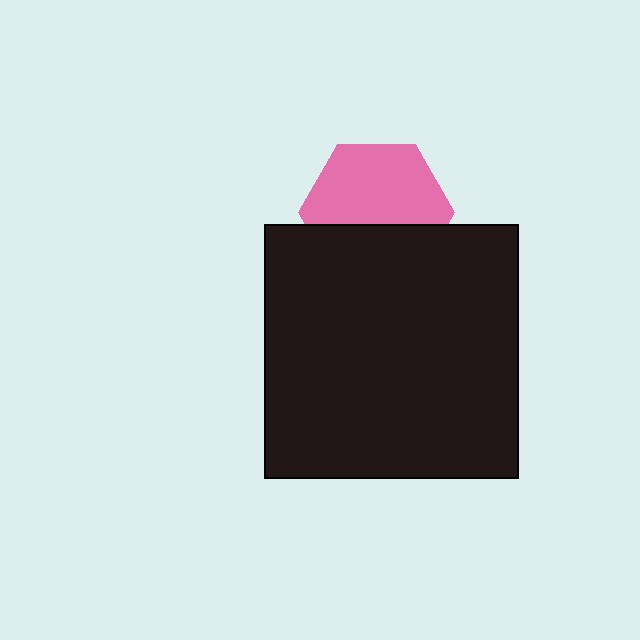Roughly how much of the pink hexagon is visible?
About half of it is visible (roughly 61%).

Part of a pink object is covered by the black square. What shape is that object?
It is a hexagon.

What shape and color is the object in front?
The object in front is a black square.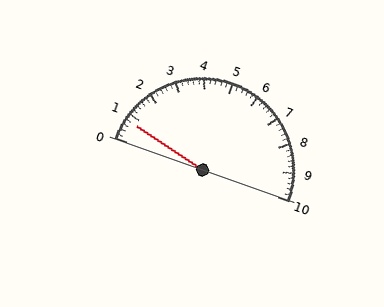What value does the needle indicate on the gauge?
The needle indicates approximately 0.8.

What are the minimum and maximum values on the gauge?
The gauge ranges from 0 to 10.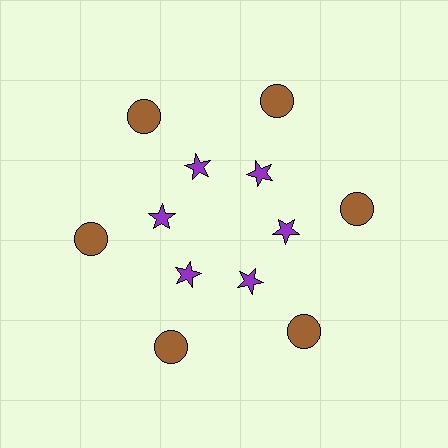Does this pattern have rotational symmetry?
Yes, this pattern has 6-fold rotational symmetry. It looks the same after rotating 60 degrees around the center.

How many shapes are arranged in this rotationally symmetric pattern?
There are 12 shapes, arranged in 6 groups of 2.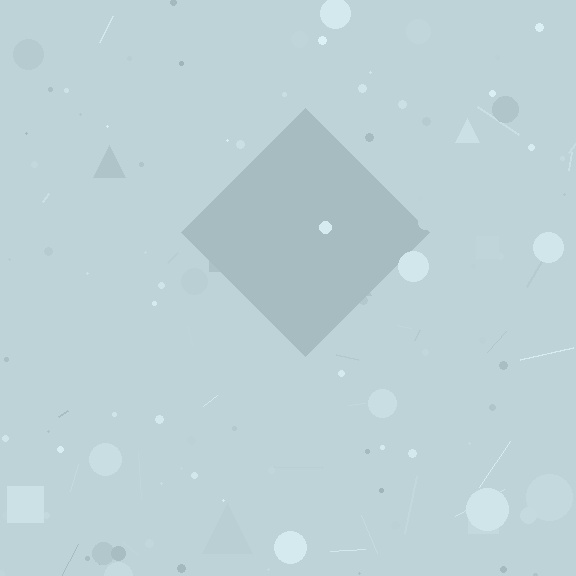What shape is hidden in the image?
A diamond is hidden in the image.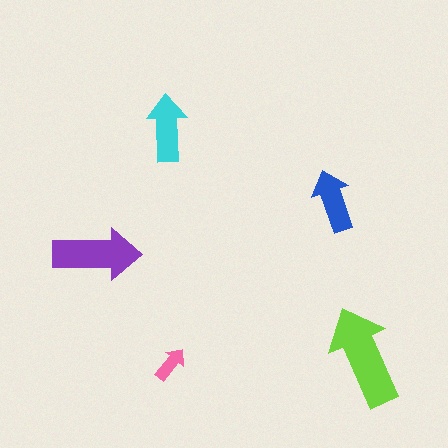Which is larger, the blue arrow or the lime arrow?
The lime one.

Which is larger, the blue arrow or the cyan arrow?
The cyan one.